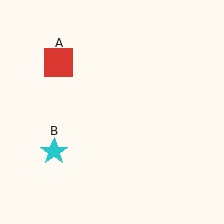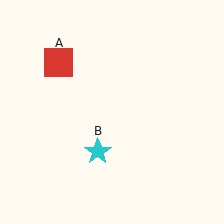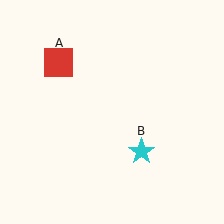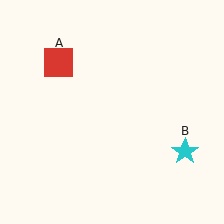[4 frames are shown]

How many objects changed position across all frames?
1 object changed position: cyan star (object B).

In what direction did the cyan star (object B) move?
The cyan star (object B) moved right.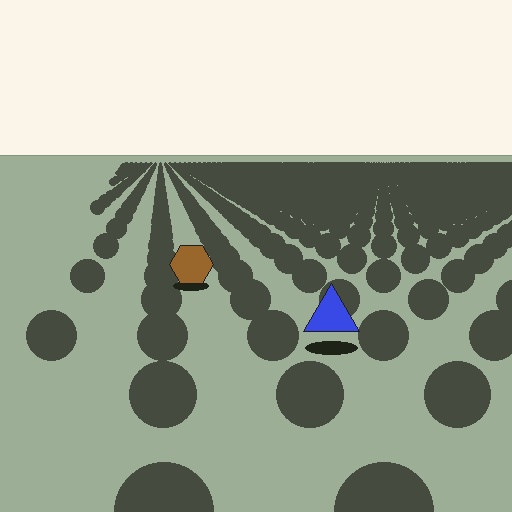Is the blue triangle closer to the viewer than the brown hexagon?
Yes. The blue triangle is closer — you can tell from the texture gradient: the ground texture is coarser near it.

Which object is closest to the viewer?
The blue triangle is closest. The texture marks near it are larger and more spread out.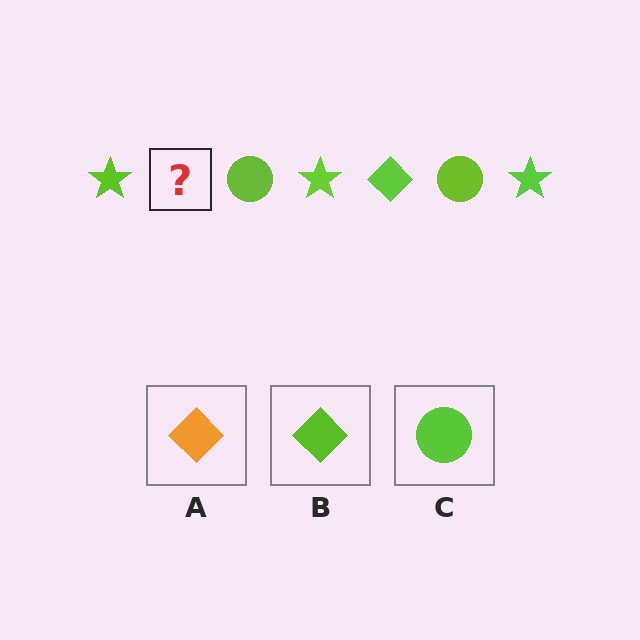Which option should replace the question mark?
Option B.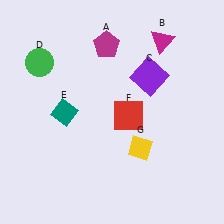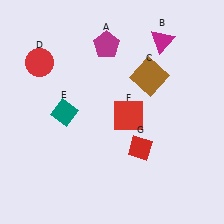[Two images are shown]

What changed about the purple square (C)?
In Image 1, C is purple. In Image 2, it changed to brown.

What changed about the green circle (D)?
In Image 1, D is green. In Image 2, it changed to red.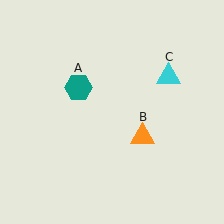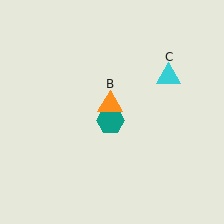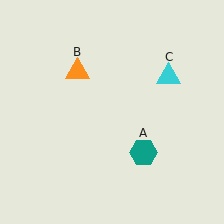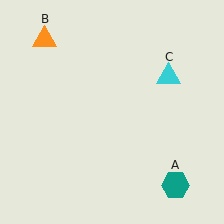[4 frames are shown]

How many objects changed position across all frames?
2 objects changed position: teal hexagon (object A), orange triangle (object B).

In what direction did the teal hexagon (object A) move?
The teal hexagon (object A) moved down and to the right.